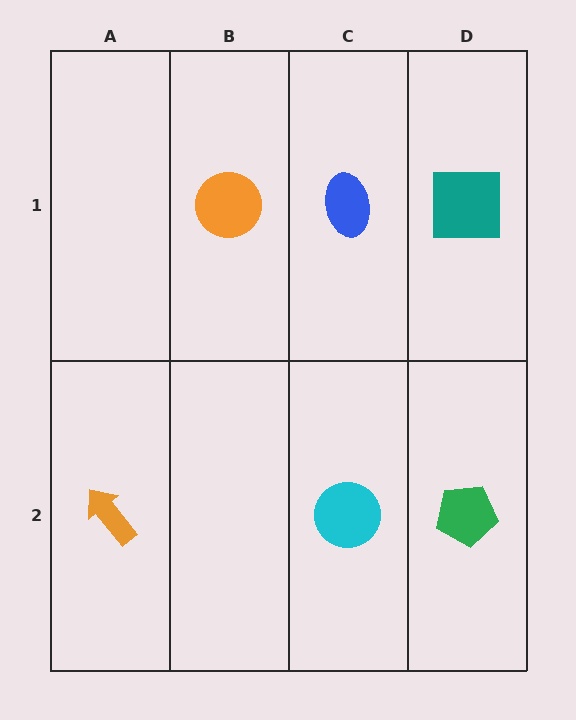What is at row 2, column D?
A green pentagon.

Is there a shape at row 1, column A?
No, that cell is empty.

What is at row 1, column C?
A blue ellipse.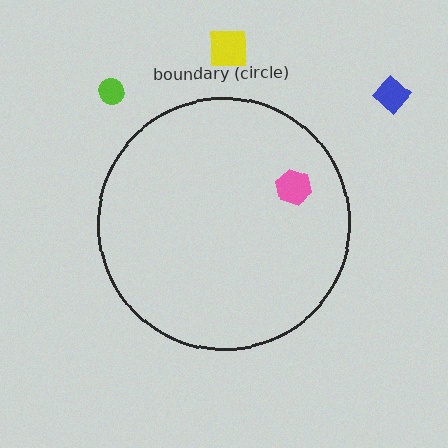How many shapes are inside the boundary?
1 inside, 3 outside.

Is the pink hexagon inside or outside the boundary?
Inside.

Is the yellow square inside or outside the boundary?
Outside.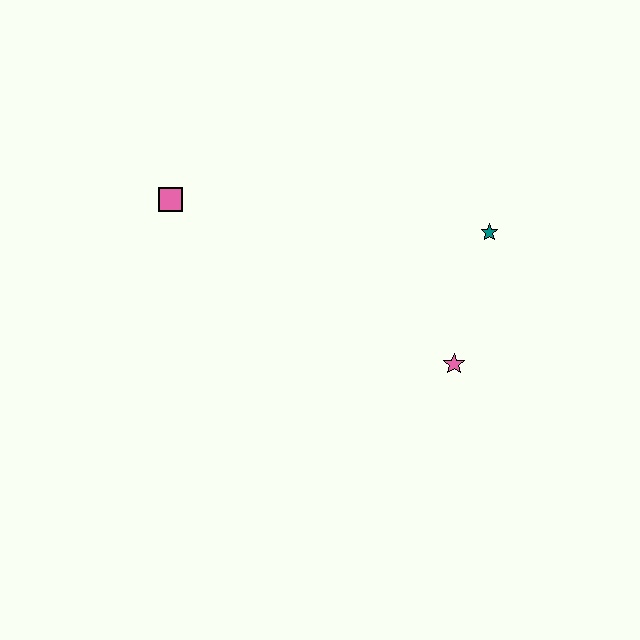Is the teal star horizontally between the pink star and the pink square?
No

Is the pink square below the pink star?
No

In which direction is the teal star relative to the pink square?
The teal star is to the right of the pink square.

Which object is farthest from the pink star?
The pink square is farthest from the pink star.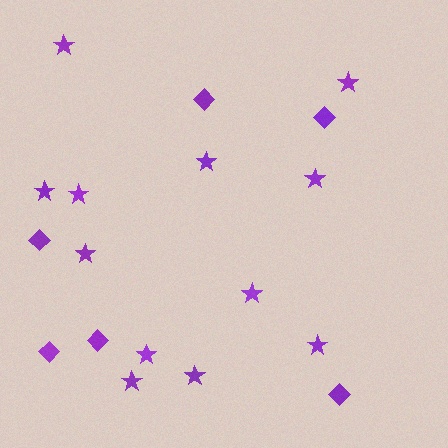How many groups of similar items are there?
There are 2 groups: one group of stars (12) and one group of diamonds (6).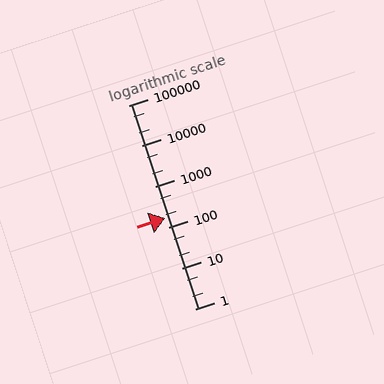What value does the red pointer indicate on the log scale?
The pointer indicates approximately 170.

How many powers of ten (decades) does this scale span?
The scale spans 5 decades, from 1 to 100000.